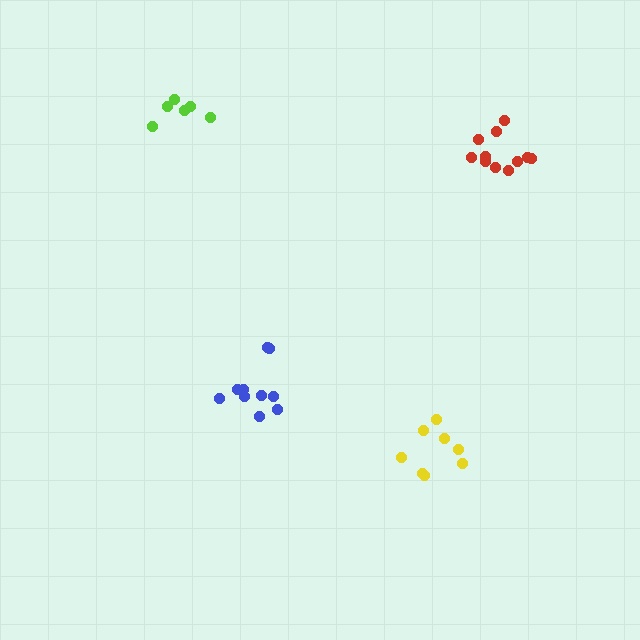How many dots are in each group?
Group 1: 11 dots, Group 2: 6 dots, Group 3: 8 dots, Group 4: 10 dots (35 total).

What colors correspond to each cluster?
The clusters are colored: red, lime, yellow, blue.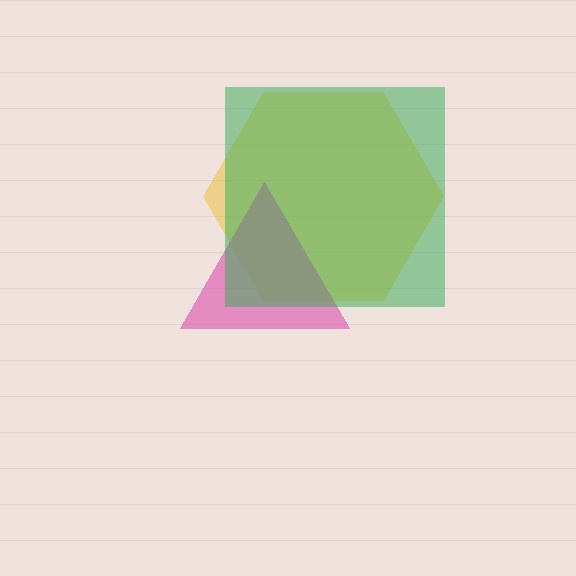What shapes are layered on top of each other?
The layered shapes are: a yellow hexagon, a pink triangle, a green square.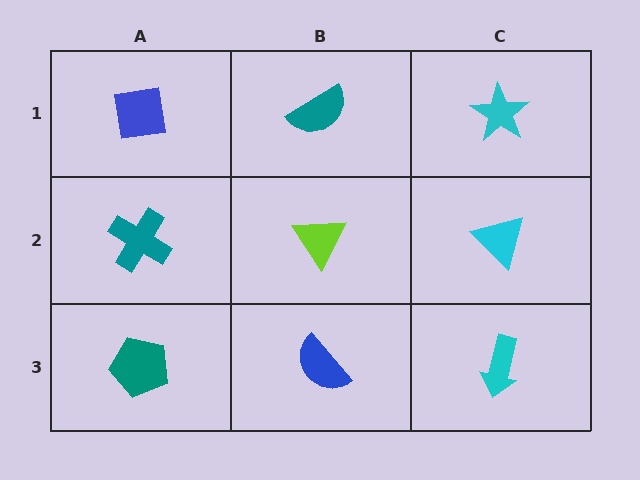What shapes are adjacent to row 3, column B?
A lime triangle (row 2, column B), a teal pentagon (row 3, column A), a cyan arrow (row 3, column C).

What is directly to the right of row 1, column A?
A teal semicircle.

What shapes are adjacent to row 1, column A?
A teal cross (row 2, column A), a teal semicircle (row 1, column B).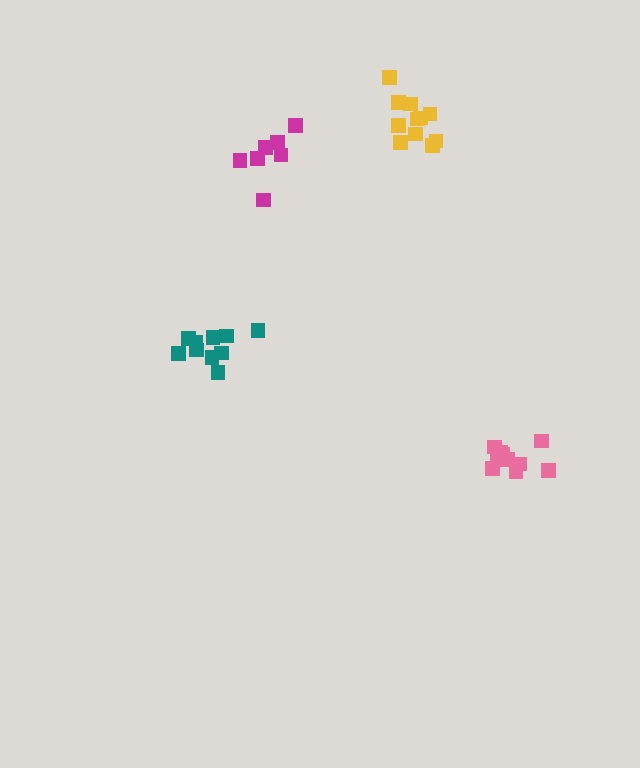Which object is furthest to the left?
The teal cluster is leftmost.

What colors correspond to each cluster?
The clusters are colored: teal, magenta, pink, yellow.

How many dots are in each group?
Group 1: 10 dots, Group 2: 7 dots, Group 3: 10 dots, Group 4: 11 dots (38 total).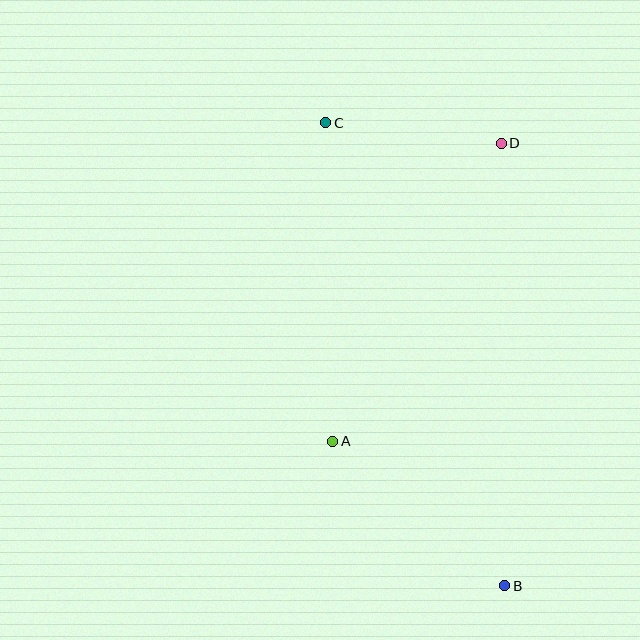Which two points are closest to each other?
Points C and D are closest to each other.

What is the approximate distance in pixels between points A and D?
The distance between A and D is approximately 342 pixels.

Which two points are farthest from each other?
Points B and C are farthest from each other.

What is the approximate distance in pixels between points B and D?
The distance between B and D is approximately 442 pixels.